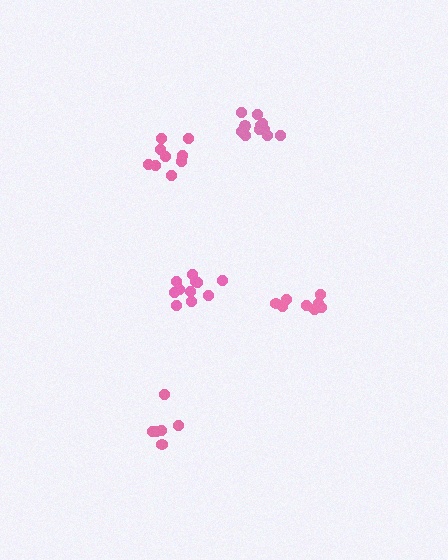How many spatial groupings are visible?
There are 5 spatial groupings.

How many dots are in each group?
Group 1: 6 dots, Group 2: 9 dots, Group 3: 11 dots, Group 4: 11 dots, Group 5: 9 dots (46 total).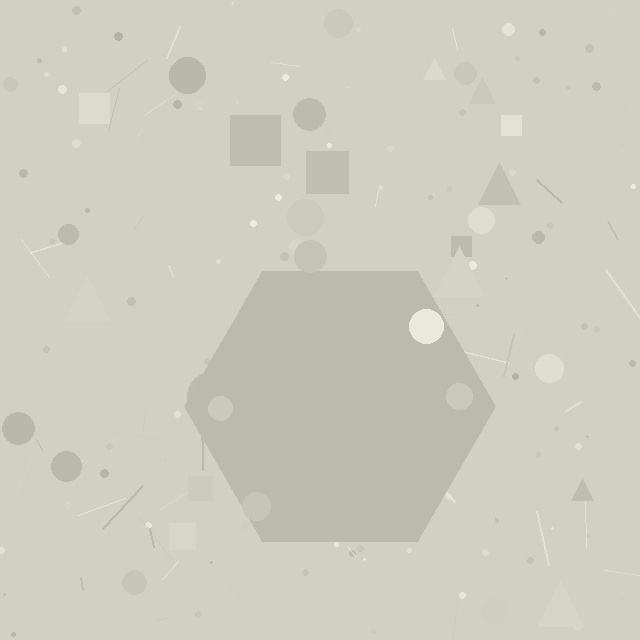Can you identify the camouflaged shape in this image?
The camouflaged shape is a hexagon.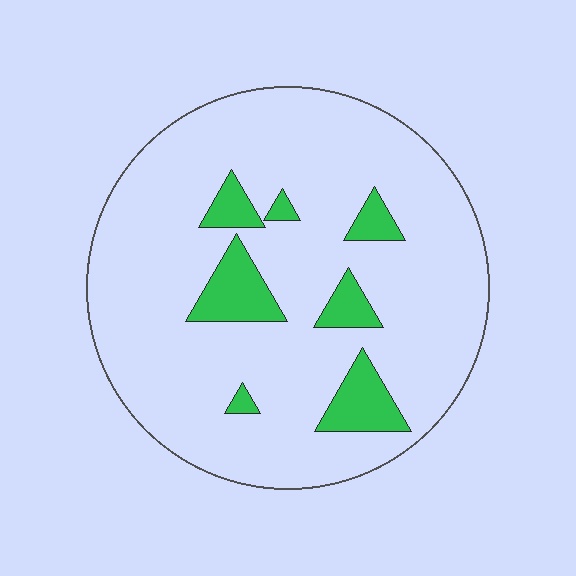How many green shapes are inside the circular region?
7.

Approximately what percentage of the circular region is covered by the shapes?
Approximately 15%.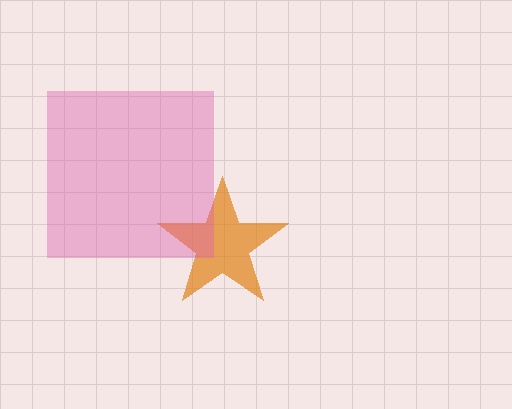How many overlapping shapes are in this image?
There are 2 overlapping shapes in the image.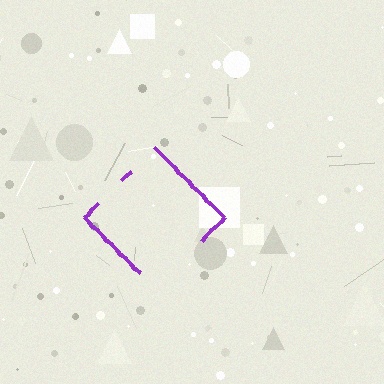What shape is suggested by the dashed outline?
The dashed outline suggests a diamond.